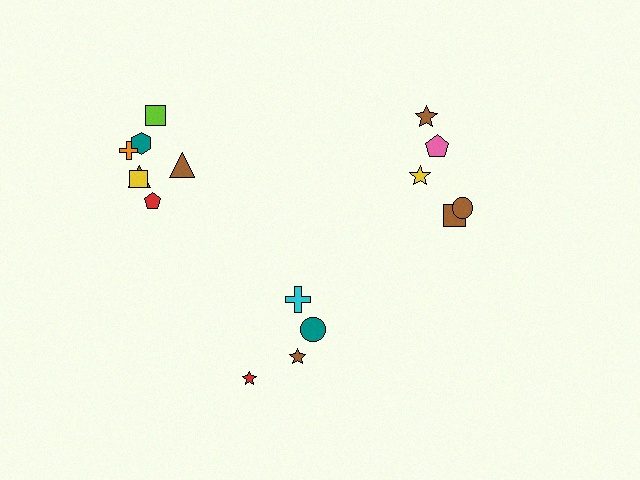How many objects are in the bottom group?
There are 4 objects.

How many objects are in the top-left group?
There are 7 objects.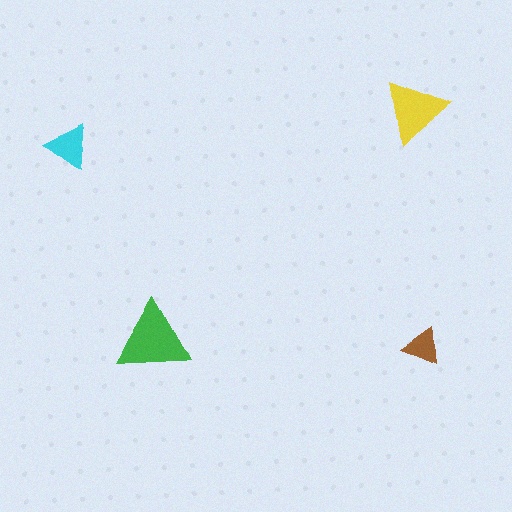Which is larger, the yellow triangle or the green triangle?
The green one.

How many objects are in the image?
There are 4 objects in the image.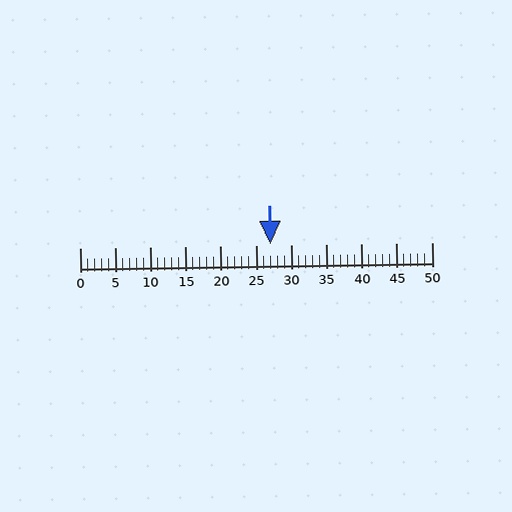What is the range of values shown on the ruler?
The ruler shows values from 0 to 50.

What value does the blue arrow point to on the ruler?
The blue arrow points to approximately 27.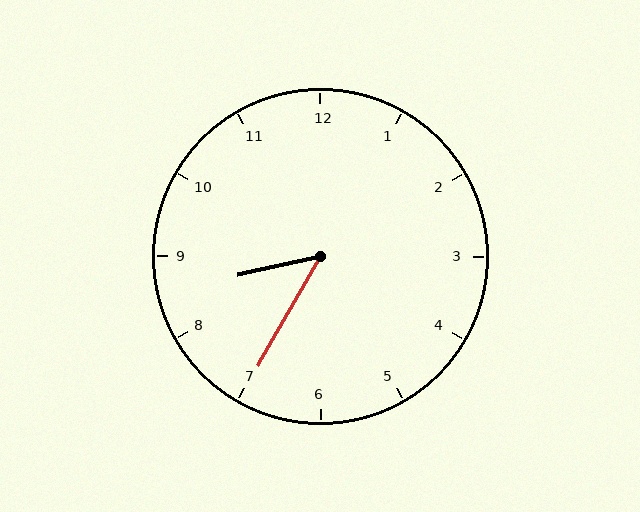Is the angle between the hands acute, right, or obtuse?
It is acute.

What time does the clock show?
8:35.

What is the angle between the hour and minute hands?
Approximately 48 degrees.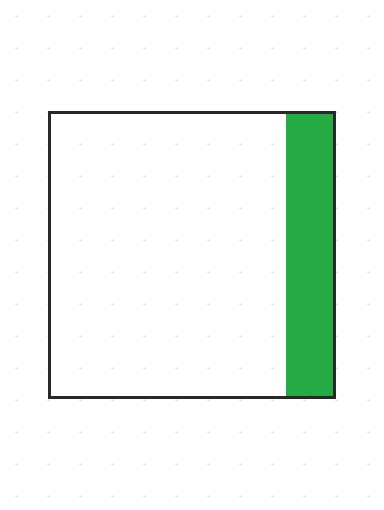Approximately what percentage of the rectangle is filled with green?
Approximately 15%.